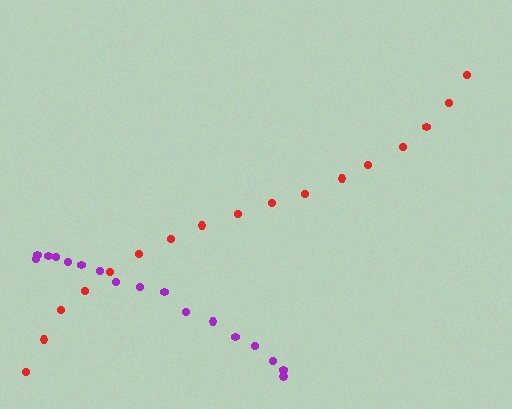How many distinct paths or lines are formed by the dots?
There are 2 distinct paths.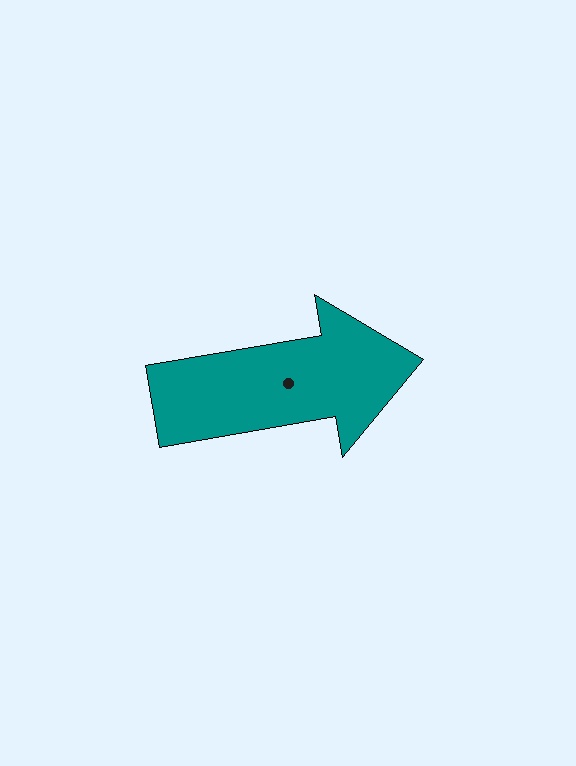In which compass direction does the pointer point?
East.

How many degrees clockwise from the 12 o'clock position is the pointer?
Approximately 80 degrees.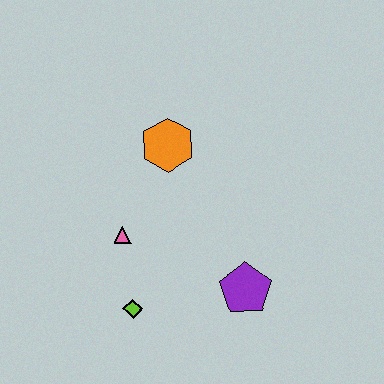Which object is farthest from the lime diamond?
The orange hexagon is farthest from the lime diamond.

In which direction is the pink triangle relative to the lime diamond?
The pink triangle is above the lime diamond.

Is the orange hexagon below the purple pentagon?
No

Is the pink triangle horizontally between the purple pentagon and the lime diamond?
No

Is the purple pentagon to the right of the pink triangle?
Yes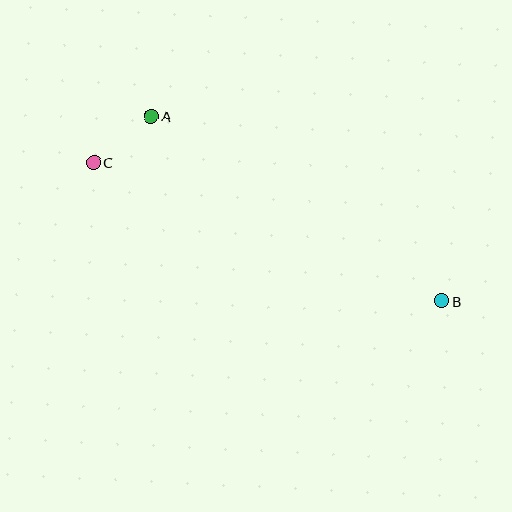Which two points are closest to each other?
Points A and C are closest to each other.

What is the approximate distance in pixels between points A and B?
The distance between A and B is approximately 344 pixels.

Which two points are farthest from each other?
Points B and C are farthest from each other.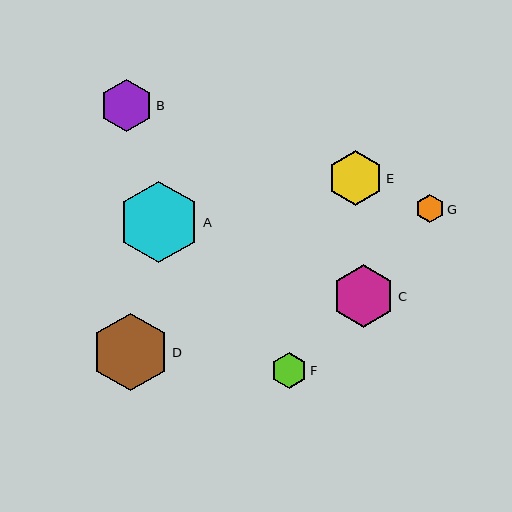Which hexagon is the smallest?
Hexagon G is the smallest with a size of approximately 29 pixels.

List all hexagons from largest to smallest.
From largest to smallest: A, D, C, E, B, F, G.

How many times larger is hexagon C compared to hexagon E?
Hexagon C is approximately 1.1 times the size of hexagon E.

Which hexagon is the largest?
Hexagon A is the largest with a size of approximately 82 pixels.